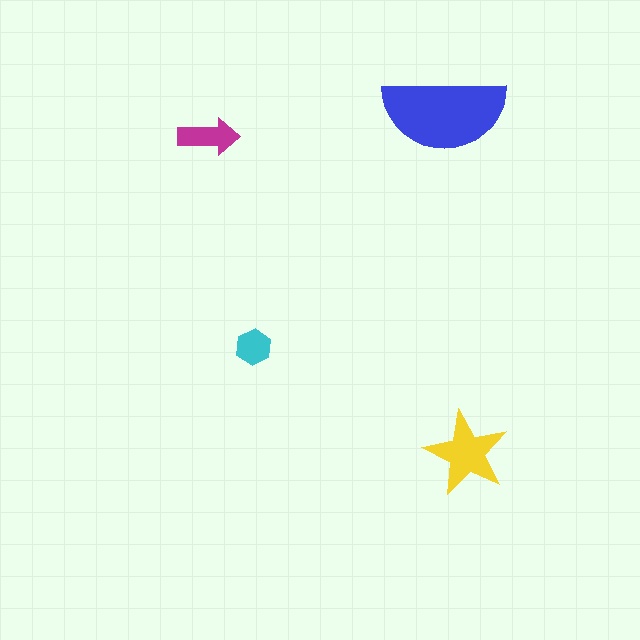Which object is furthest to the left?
The magenta arrow is leftmost.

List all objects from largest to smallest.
The blue semicircle, the yellow star, the magenta arrow, the cyan hexagon.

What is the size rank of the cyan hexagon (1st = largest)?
4th.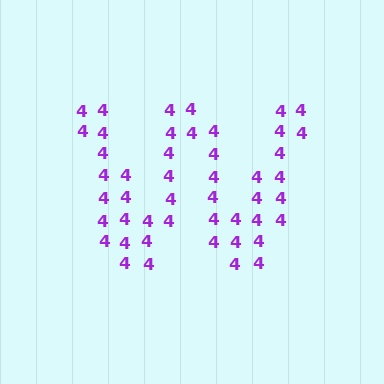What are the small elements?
The small elements are digit 4's.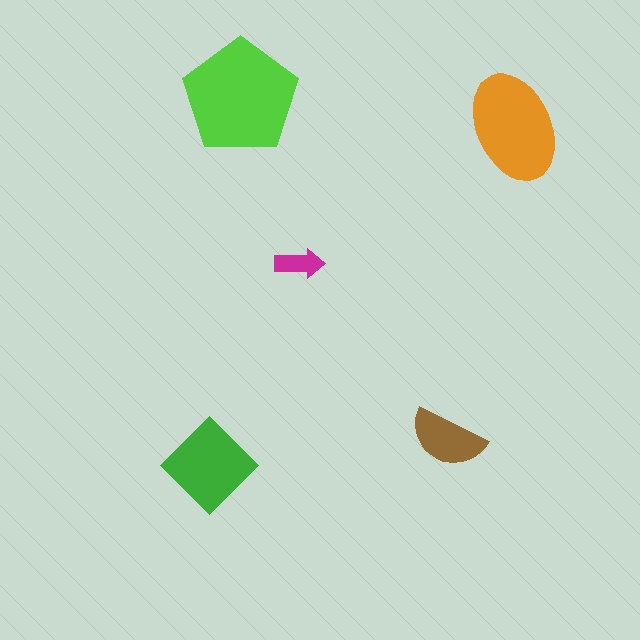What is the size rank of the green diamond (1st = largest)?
3rd.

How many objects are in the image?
There are 5 objects in the image.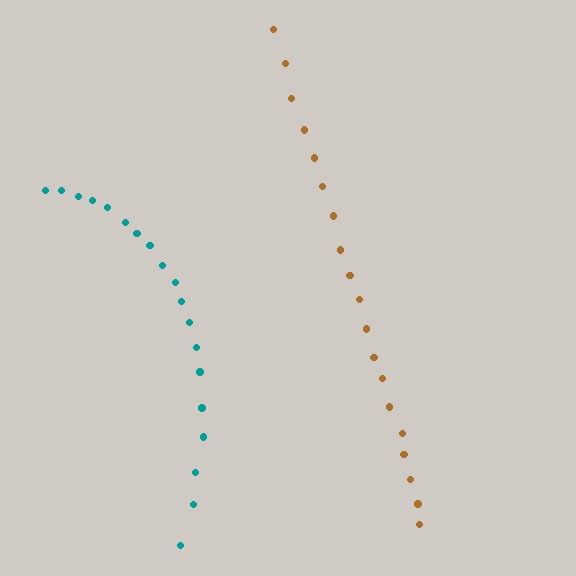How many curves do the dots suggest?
There are 2 distinct paths.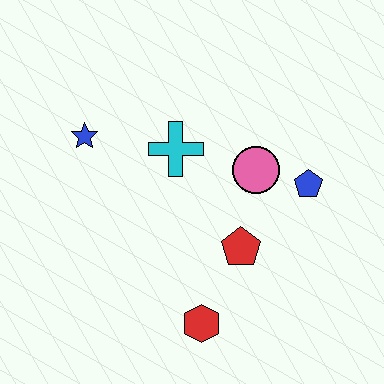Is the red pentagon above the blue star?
No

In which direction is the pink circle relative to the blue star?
The pink circle is to the right of the blue star.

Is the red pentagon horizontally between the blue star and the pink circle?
Yes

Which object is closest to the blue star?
The cyan cross is closest to the blue star.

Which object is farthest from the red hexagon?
The blue star is farthest from the red hexagon.